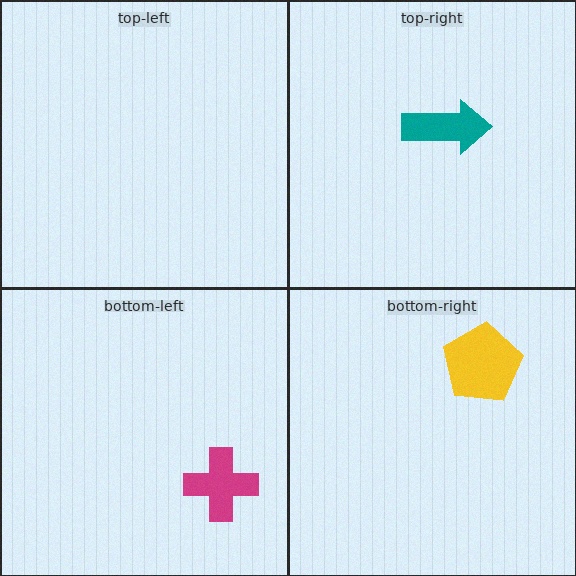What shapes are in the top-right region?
The teal arrow.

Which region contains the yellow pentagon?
The bottom-right region.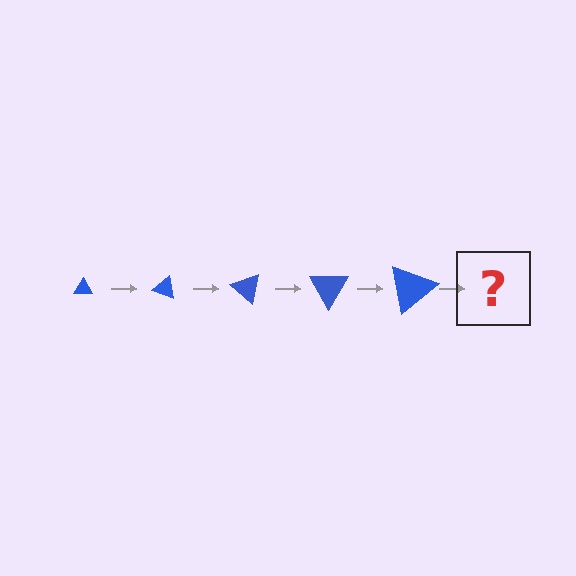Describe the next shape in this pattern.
It should be a triangle, larger than the previous one and rotated 100 degrees from the start.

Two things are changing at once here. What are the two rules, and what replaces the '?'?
The two rules are that the triangle grows larger each step and it rotates 20 degrees each step. The '?' should be a triangle, larger than the previous one and rotated 100 degrees from the start.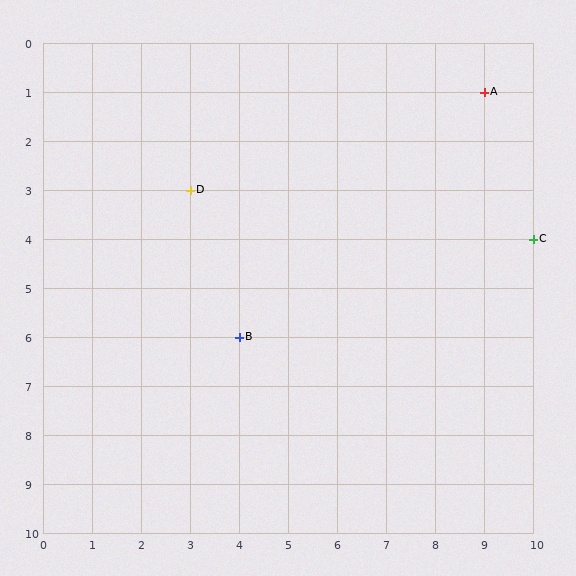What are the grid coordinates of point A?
Point A is at grid coordinates (9, 1).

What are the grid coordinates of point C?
Point C is at grid coordinates (10, 4).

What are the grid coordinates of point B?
Point B is at grid coordinates (4, 6).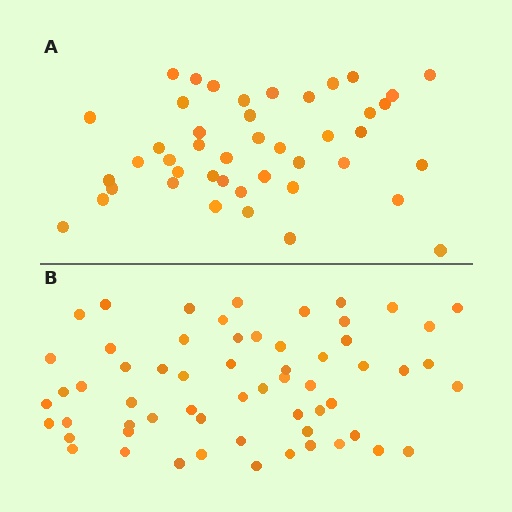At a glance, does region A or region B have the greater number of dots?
Region B (the bottom region) has more dots.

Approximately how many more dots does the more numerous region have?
Region B has approximately 15 more dots than region A.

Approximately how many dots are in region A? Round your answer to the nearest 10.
About 40 dots. (The exact count is 44, which rounds to 40.)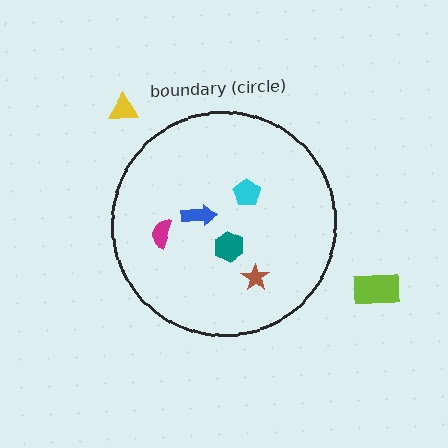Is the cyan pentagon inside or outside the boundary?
Inside.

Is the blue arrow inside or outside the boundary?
Inside.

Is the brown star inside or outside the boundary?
Inside.